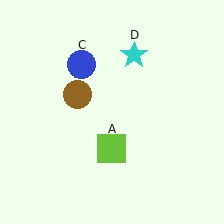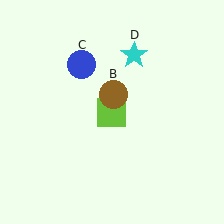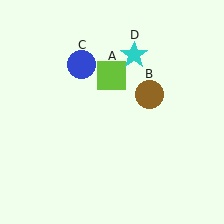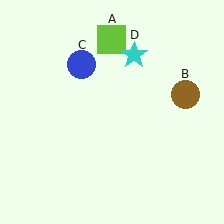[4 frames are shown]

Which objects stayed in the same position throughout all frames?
Blue circle (object C) and cyan star (object D) remained stationary.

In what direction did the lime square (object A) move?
The lime square (object A) moved up.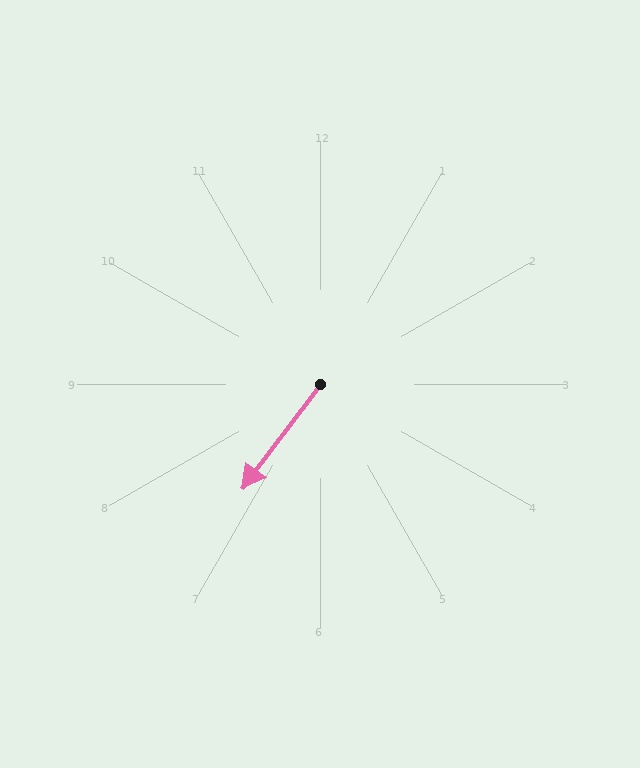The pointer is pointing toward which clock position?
Roughly 7 o'clock.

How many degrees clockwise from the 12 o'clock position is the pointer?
Approximately 217 degrees.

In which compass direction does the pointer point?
Southwest.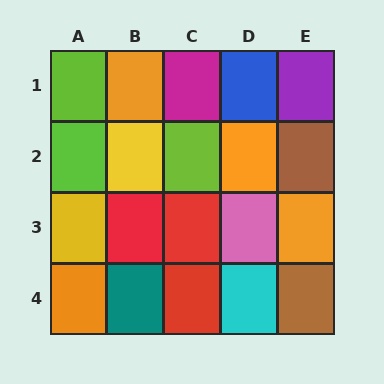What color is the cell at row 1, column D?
Blue.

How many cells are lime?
3 cells are lime.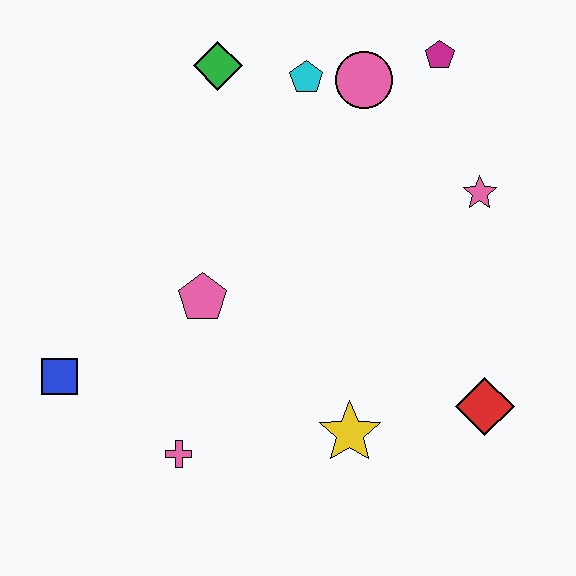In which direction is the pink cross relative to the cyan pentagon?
The pink cross is below the cyan pentagon.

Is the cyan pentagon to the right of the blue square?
Yes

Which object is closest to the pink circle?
The cyan pentagon is closest to the pink circle.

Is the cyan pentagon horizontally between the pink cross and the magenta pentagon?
Yes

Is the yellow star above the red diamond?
No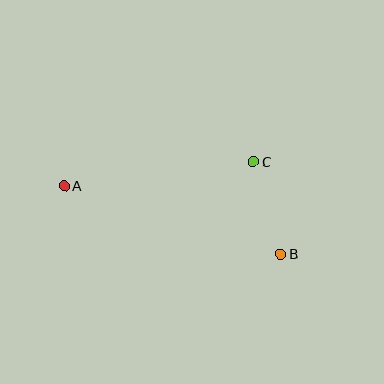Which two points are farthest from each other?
Points A and B are farthest from each other.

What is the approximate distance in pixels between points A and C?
The distance between A and C is approximately 190 pixels.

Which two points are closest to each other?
Points B and C are closest to each other.